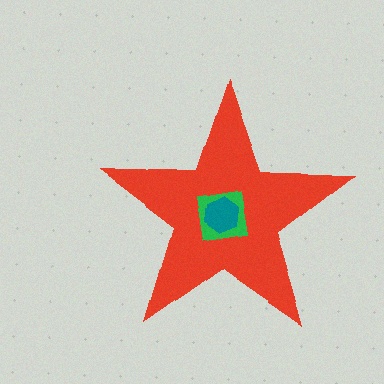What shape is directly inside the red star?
The green square.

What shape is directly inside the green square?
The teal hexagon.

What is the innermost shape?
The teal hexagon.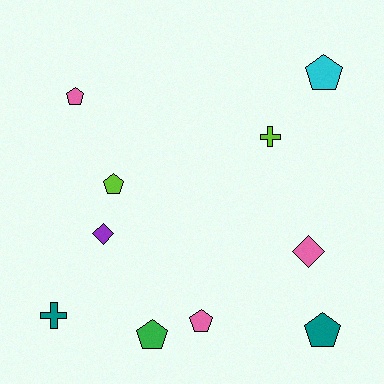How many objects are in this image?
There are 10 objects.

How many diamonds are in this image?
There are 2 diamonds.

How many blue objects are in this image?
There are no blue objects.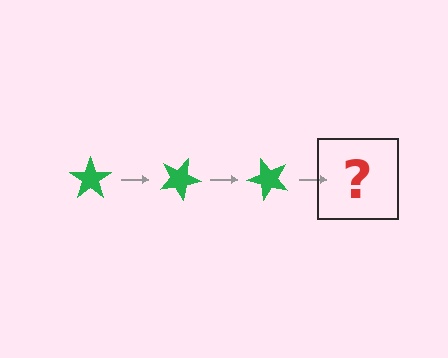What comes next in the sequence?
The next element should be a green star rotated 75 degrees.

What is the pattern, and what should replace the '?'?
The pattern is that the star rotates 25 degrees each step. The '?' should be a green star rotated 75 degrees.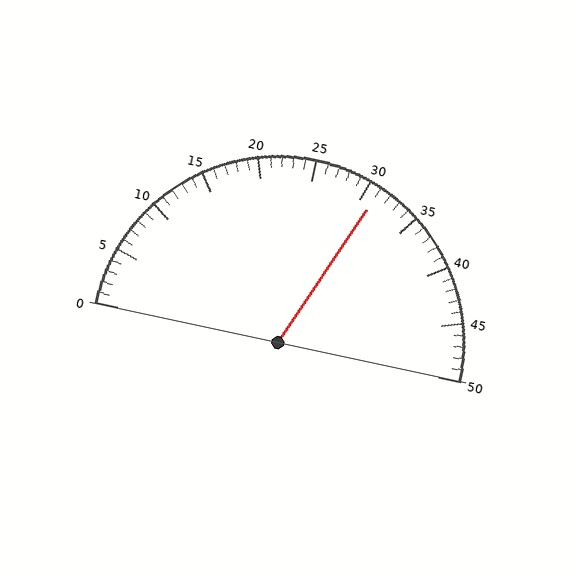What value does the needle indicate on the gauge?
The needle indicates approximately 31.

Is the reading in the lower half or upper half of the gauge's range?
The reading is in the upper half of the range (0 to 50).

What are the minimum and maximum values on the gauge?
The gauge ranges from 0 to 50.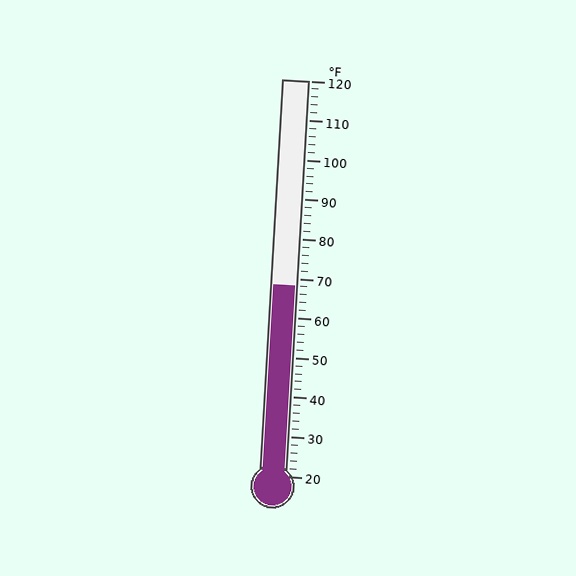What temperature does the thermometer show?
The thermometer shows approximately 68°F.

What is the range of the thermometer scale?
The thermometer scale ranges from 20°F to 120°F.